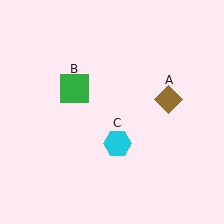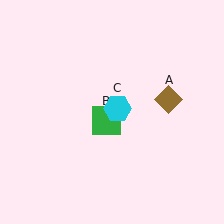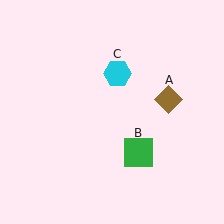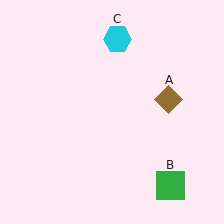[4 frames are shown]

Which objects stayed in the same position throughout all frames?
Brown diamond (object A) remained stationary.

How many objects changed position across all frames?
2 objects changed position: green square (object B), cyan hexagon (object C).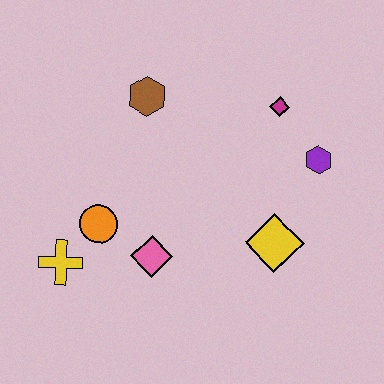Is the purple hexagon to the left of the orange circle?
No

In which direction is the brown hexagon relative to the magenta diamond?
The brown hexagon is to the left of the magenta diamond.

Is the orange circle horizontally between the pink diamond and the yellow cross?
Yes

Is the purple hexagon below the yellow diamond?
No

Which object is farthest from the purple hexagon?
The yellow cross is farthest from the purple hexagon.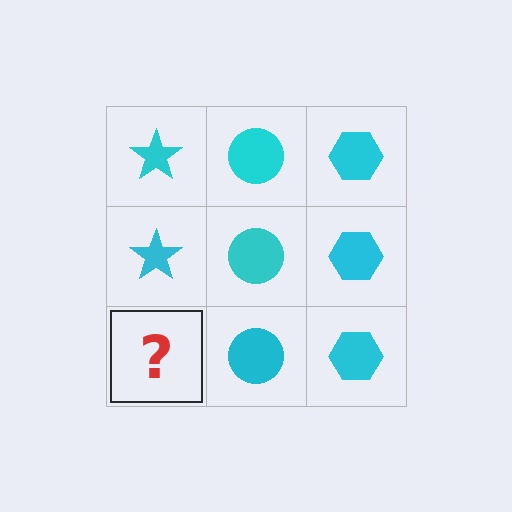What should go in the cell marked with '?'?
The missing cell should contain a cyan star.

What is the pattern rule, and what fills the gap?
The rule is that each column has a consistent shape. The gap should be filled with a cyan star.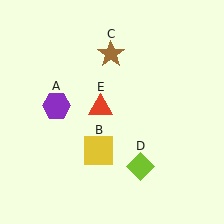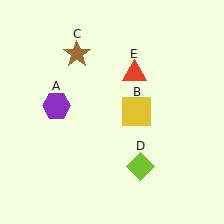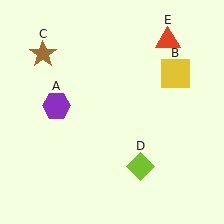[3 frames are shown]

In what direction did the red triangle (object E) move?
The red triangle (object E) moved up and to the right.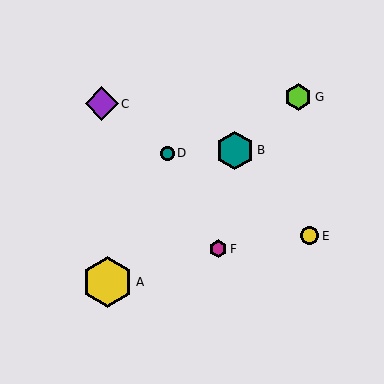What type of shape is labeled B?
Shape B is a teal hexagon.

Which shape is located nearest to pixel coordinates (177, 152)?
The teal circle (labeled D) at (167, 153) is nearest to that location.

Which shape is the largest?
The yellow hexagon (labeled A) is the largest.